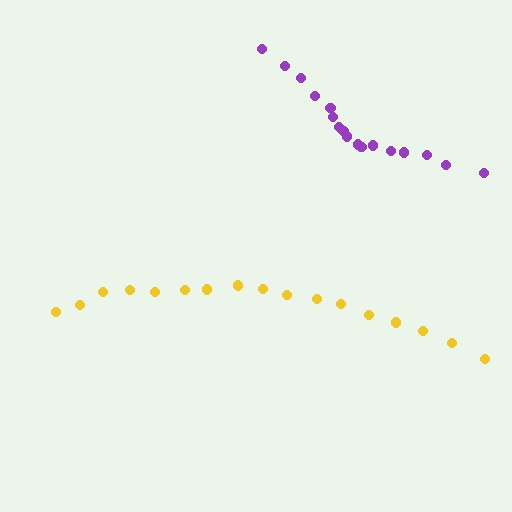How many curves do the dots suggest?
There are 2 distinct paths.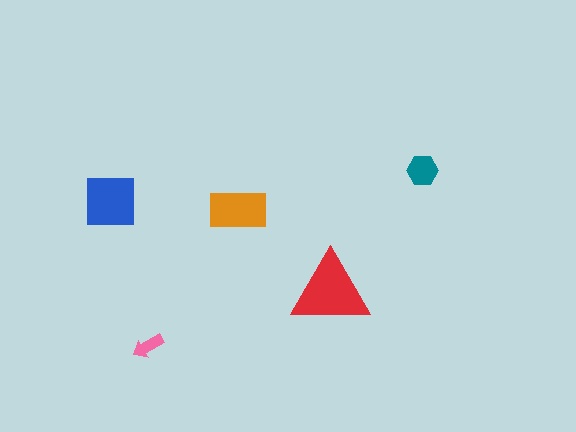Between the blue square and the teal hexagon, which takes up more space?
The blue square.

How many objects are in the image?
There are 5 objects in the image.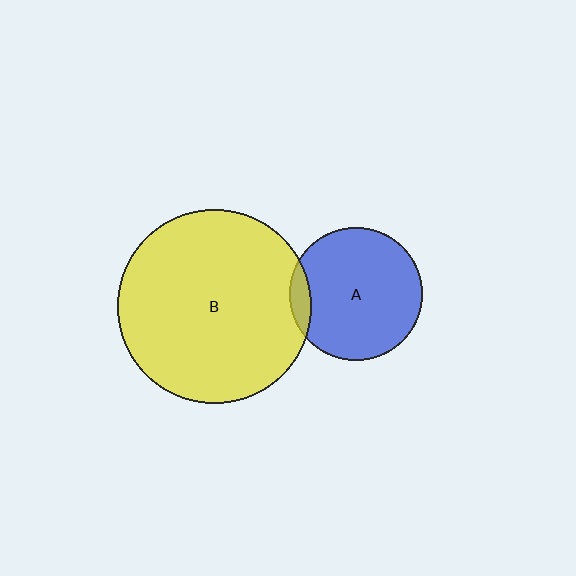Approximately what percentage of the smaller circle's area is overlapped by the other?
Approximately 10%.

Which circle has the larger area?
Circle B (yellow).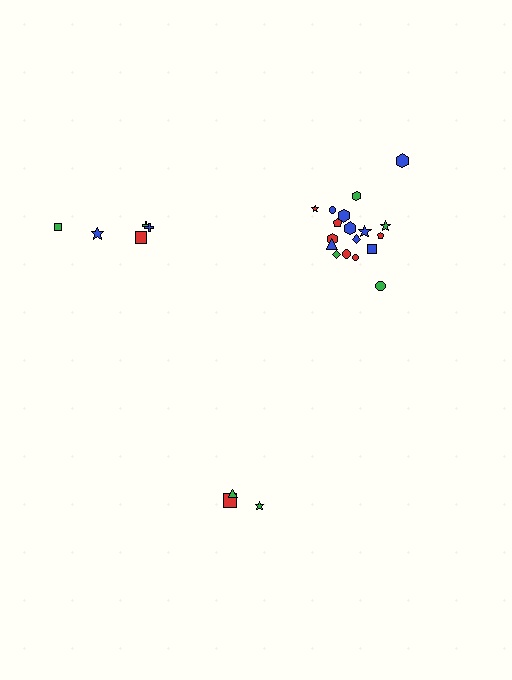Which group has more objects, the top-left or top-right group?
The top-right group.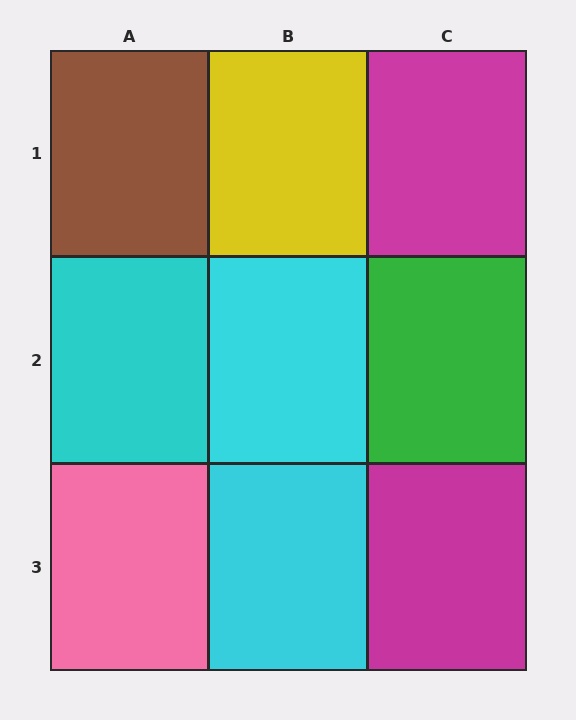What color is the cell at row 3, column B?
Cyan.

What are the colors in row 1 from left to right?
Brown, yellow, magenta.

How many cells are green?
1 cell is green.